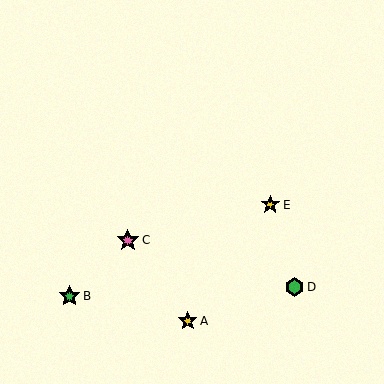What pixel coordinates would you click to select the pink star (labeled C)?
Click at (128, 240) to select the pink star C.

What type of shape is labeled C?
Shape C is a pink star.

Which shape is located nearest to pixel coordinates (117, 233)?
The pink star (labeled C) at (128, 240) is nearest to that location.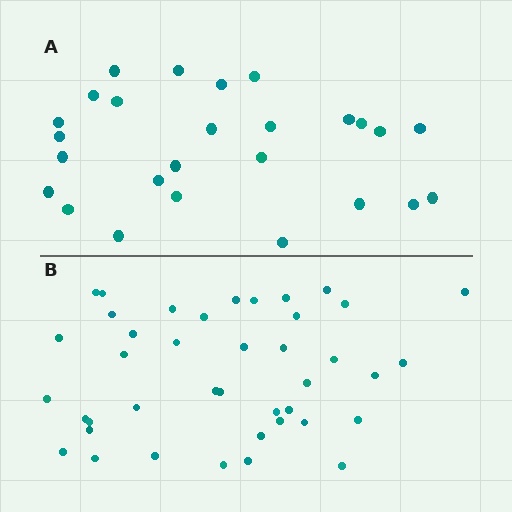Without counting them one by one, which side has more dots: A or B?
Region B (the bottom region) has more dots.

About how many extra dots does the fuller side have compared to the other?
Region B has approximately 15 more dots than region A.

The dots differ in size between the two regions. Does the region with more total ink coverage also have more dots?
No. Region A has more total ink coverage because its dots are larger, but region B actually contains more individual dots. Total area can be misleading — the number of items is what matters here.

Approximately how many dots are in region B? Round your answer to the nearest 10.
About 40 dots. (The exact count is 41, which rounds to 40.)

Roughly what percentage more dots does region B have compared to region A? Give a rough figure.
About 60% more.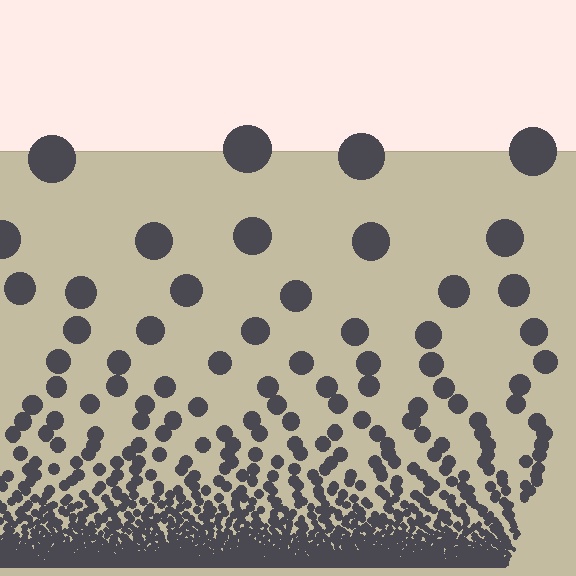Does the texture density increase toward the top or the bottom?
Density increases toward the bottom.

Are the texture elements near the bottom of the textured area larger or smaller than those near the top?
Smaller. The gradient is inverted — elements near the bottom are smaller and denser.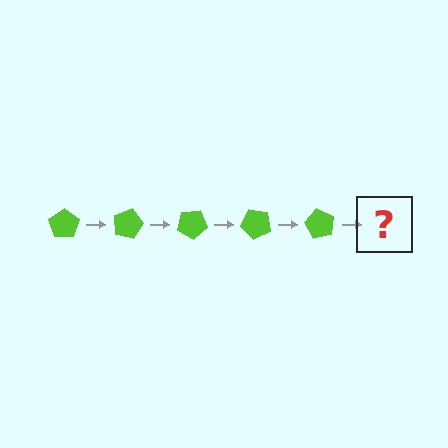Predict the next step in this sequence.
The next step is a lime pentagon rotated 75 degrees.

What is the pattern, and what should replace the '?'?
The pattern is that the pentagon rotates 15 degrees each step. The '?' should be a lime pentagon rotated 75 degrees.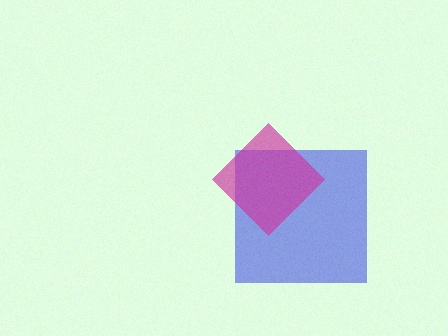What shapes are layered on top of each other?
The layered shapes are: a blue square, a magenta diamond.